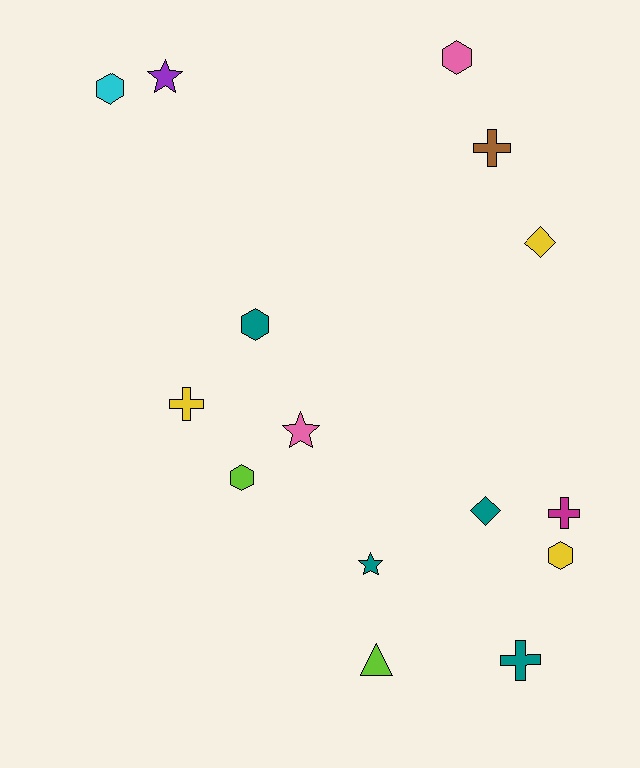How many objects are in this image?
There are 15 objects.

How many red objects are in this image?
There are no red objects.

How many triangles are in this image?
There is 1 triangle.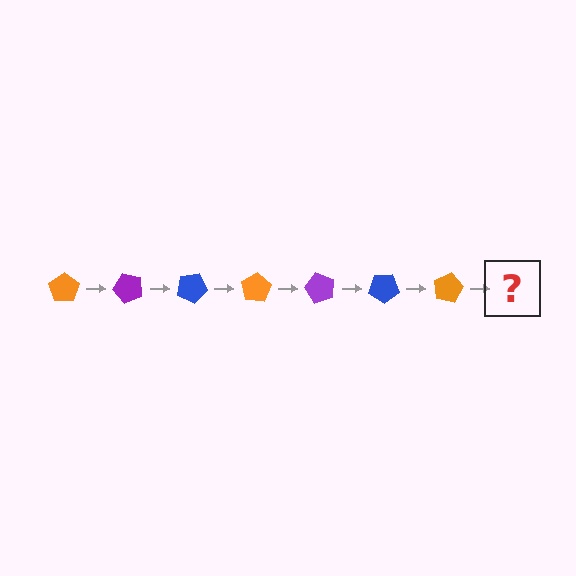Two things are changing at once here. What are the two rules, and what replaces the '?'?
The two rules are that it rotates 50 degrees each step and the color cycles through orange, purple, and blue. The '?' should be a purple pentagon, rotated 350 degrees from the start.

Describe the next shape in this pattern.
It should be a purple pentagon, rotated 350 degrees from the start.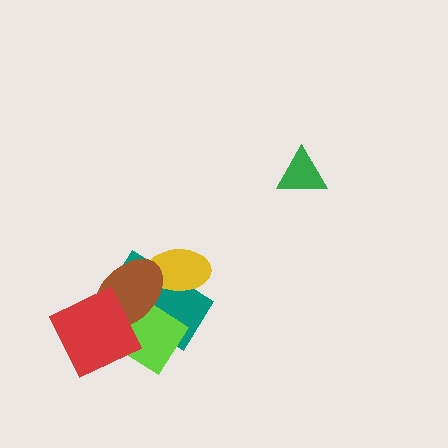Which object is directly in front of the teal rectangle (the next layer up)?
The lime rectangle is directly in front of the teal rectangle.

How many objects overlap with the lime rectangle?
3 objects overlap with the lime rectangle.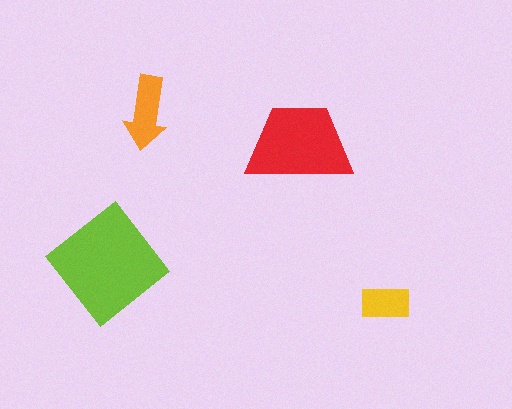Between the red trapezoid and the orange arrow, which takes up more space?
The red trapezoid.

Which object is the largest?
The lime diamond.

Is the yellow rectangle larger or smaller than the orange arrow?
Smaller.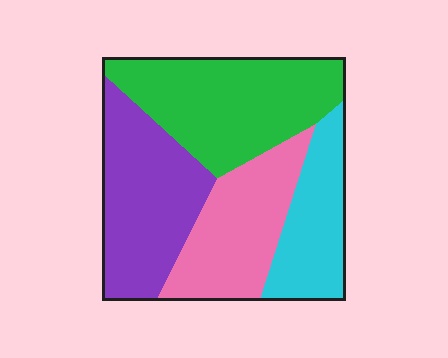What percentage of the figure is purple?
Purple takes up about one quarter (1/4) of the figure.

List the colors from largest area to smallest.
From largest to smallest: green, purple, pink, cyan.